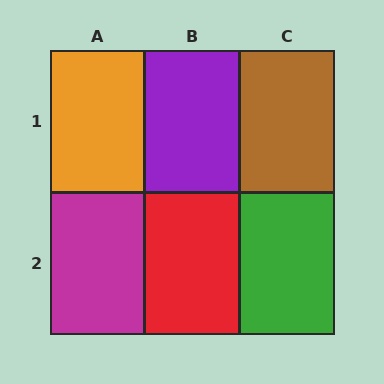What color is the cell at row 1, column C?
Brown.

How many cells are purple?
1 cell is purple.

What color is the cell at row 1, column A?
Orange.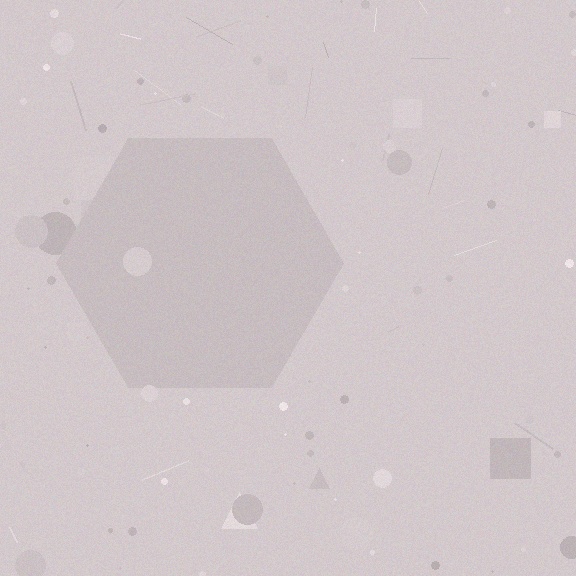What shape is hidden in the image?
A hexagon is hidden in the image.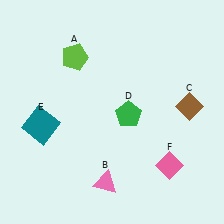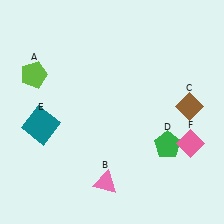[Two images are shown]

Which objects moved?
The objects that moved are: the lime pentagon (A), the green pentagon (D), the pink diamond (F).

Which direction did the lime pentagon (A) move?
The lime pentagon (A) moved left.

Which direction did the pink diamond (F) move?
The pink diamond (F) moved up.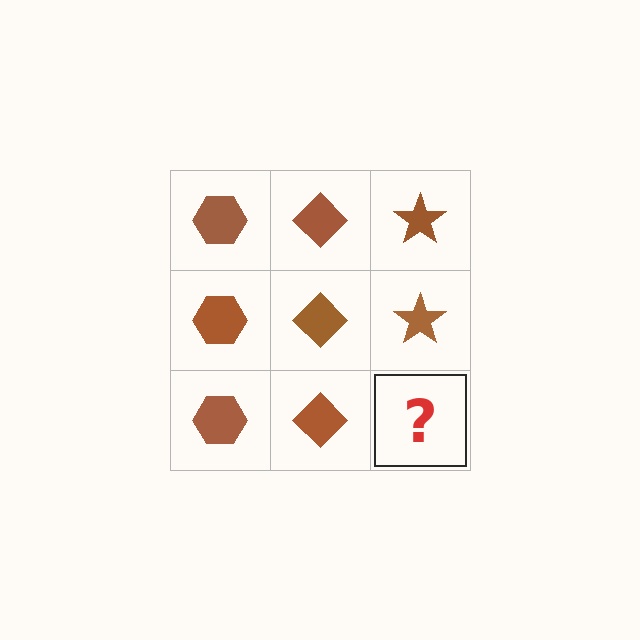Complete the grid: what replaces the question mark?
The question mark should be replaced with a brown star.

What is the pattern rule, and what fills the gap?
The rule is that each column has a consistent shape. The gap should be filled with a brown star.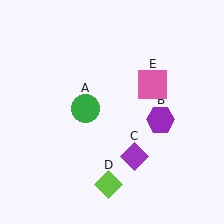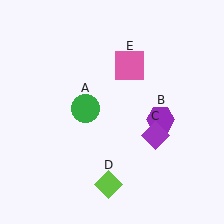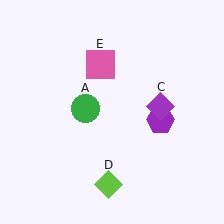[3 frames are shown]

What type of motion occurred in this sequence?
The purple diamond (object C), pink square (object E) rotated counterclockwise around the center of the scene.